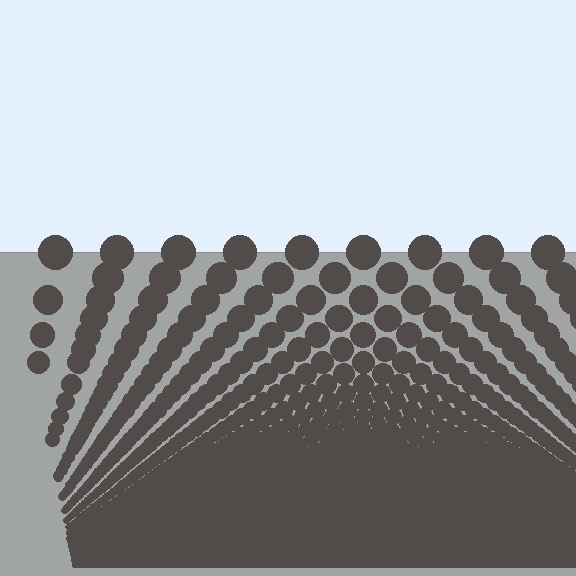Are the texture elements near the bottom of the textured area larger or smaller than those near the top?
Smaller. The gradient is inverted — elements near the bottom are smaller and denser.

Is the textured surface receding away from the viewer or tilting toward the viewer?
The surface appears to tilt toward the viewer. Texture elements get larger and sparser toward the top.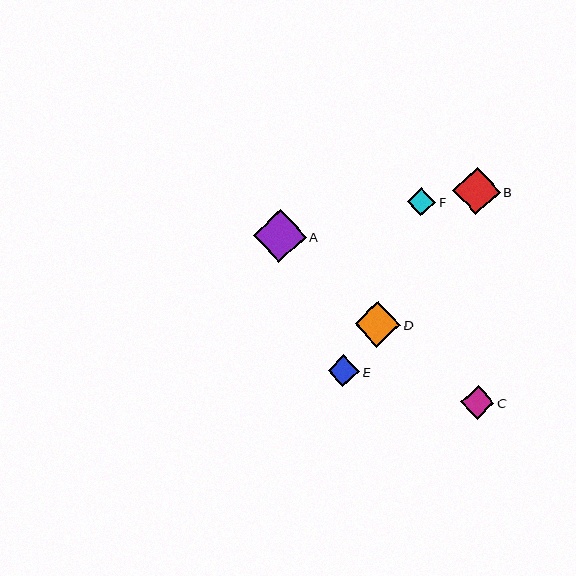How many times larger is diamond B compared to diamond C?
Diamond B is approximately 1.4 times the size of diamond C.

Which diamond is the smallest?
Diamond F is the smallest with a size of approximately 28 pixels.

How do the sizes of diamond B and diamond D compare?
Diamond B and diamond D are approximately the same size.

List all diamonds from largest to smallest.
From largest to smallest: A, B, D, C, E, F.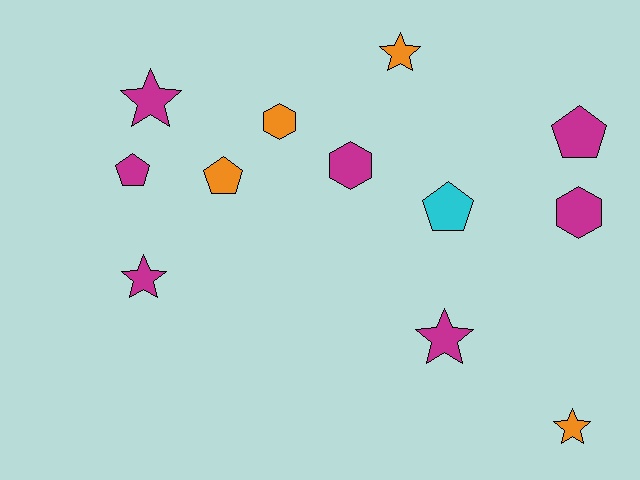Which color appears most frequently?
Magenta, with 7 objects.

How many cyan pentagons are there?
There is 1 cyan pentagon.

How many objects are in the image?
There are 12 objects.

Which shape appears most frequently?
Star, with 5 objects.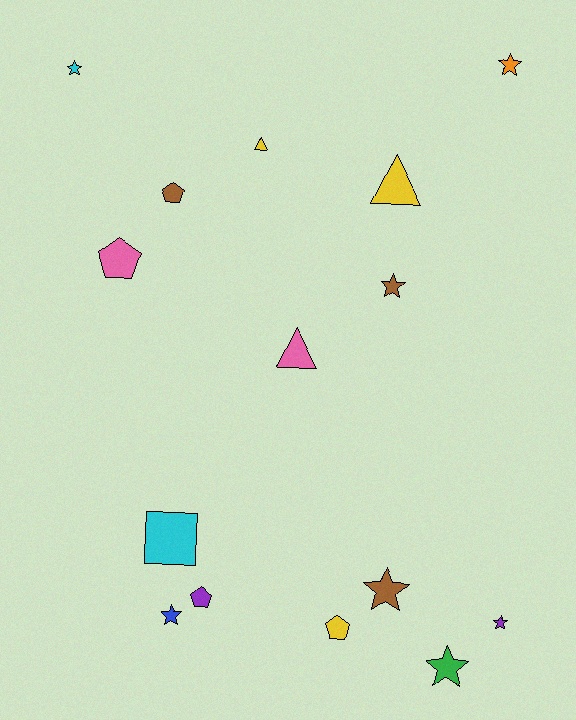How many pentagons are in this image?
There are 4 pentagons.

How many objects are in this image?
There are 15 objects.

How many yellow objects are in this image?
There are 3 yellow objects.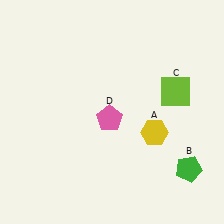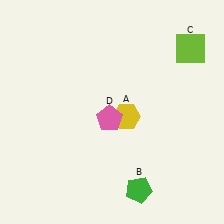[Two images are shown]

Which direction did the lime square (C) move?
The lime square (C) moved up.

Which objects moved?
The objects that moved are: the yellow hexagon (A), the green pentagon (B), the lime square (C).